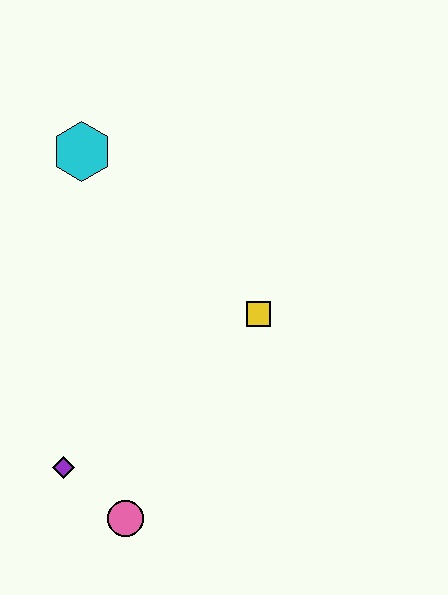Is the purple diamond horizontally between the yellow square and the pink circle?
No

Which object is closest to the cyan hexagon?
The yellow square is closest to the cyan hexagon.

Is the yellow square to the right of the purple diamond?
Yes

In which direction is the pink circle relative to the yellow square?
The pink circle is below the yellow square.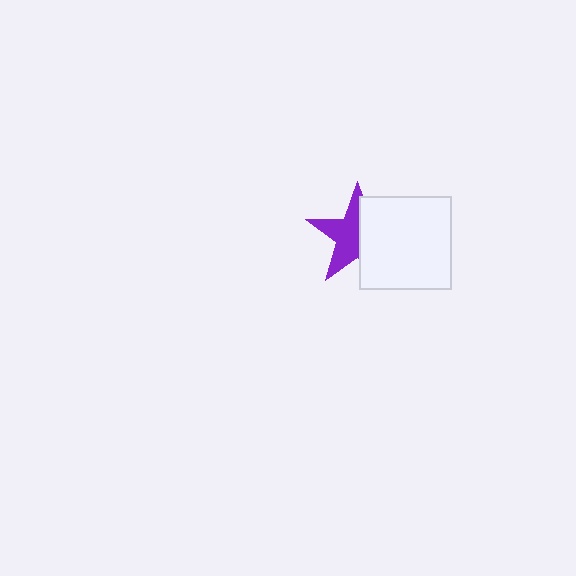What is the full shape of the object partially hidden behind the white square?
The partially hidden object is a purple star.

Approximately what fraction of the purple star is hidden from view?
Roughly 45% of the purple star is hidden behind the white square.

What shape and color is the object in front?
The object in front is a white square.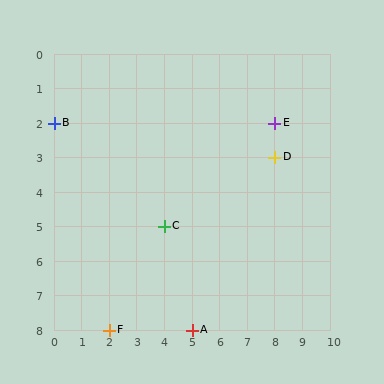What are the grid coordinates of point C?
Point C is at grid coordinates (4, 5).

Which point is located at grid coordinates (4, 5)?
Point C is at (4, 5).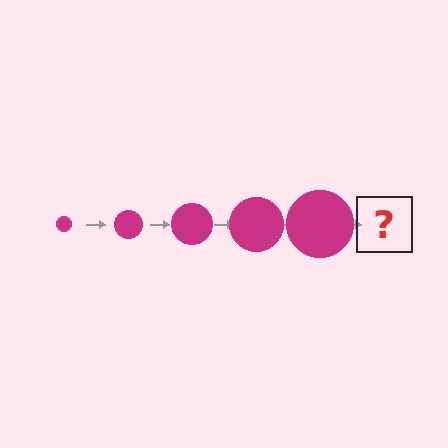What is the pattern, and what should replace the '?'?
The pattern is that the circle gets progressively larger each step. The '?' should be a magenta circle, larger than the previous one.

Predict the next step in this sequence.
The next step is a magenta circle, larger than the previous one.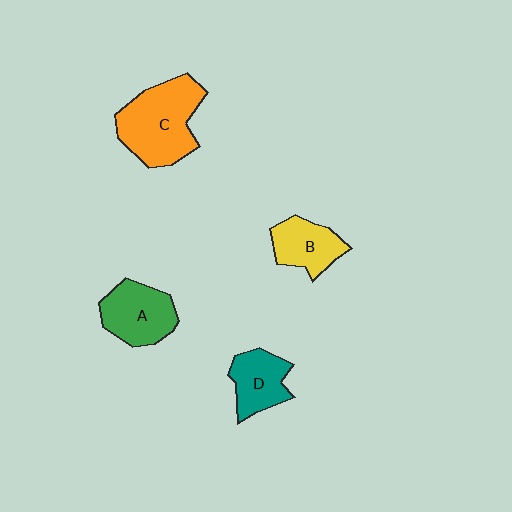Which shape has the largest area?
Shape C (orange).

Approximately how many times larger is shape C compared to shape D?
Approximately 1.8 times.